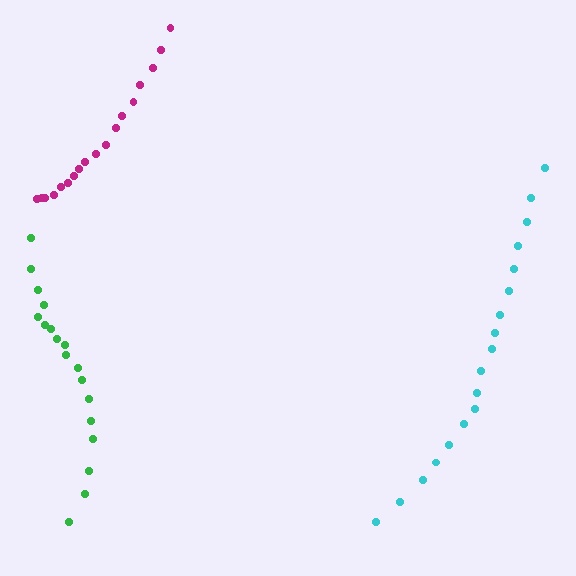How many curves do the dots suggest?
There are 3 distinct paths.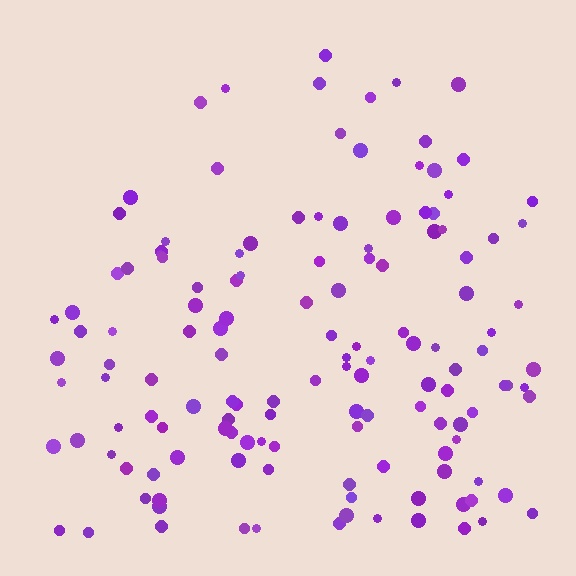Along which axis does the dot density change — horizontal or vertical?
Vertical.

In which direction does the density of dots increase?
From top to bottom, with the bottom side densest.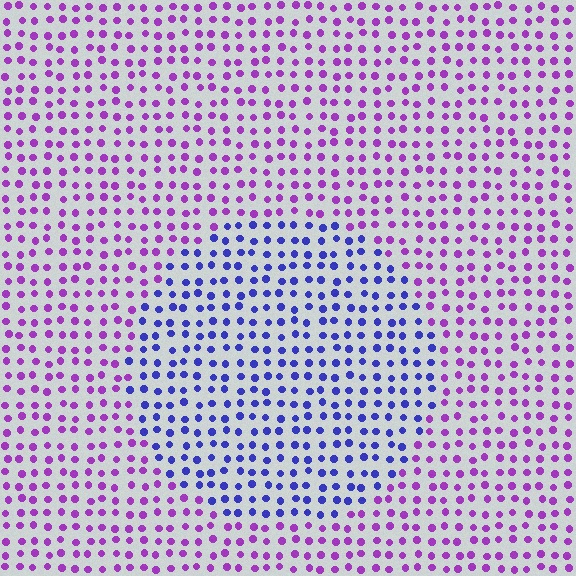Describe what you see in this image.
The image is filled with small purple elements in a uniform arrangement. A circle-shaped region is visible where the elements are tinted to a slightly different hue, forming a subtle color boundary.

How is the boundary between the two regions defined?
The boundary is defined purely by a slight shift in hue (about 48 degrees). Spacing, size, and orientation are identical on both sides.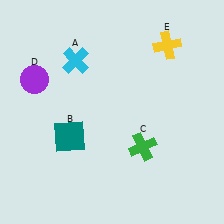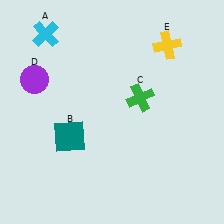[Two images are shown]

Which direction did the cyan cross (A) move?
The cyan cross (A) moved left.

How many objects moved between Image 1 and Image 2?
2 objects moved between the two images.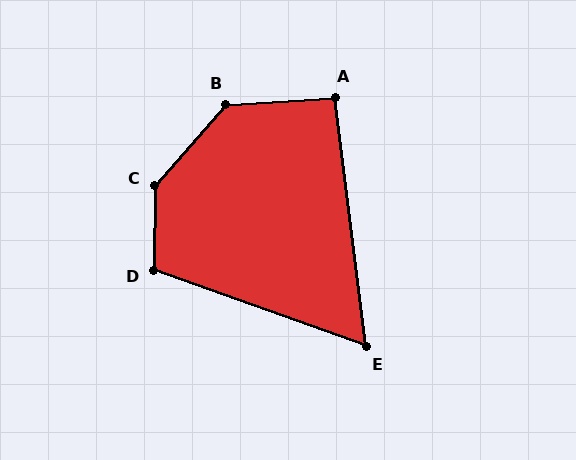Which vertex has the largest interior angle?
C, at approximately 140 degrees.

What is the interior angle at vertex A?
Approximately 94 degrees (approximately right).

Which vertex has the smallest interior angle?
E, at approximately 63 degrees.